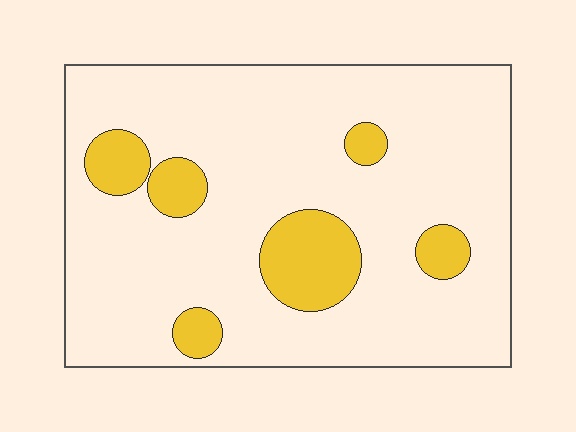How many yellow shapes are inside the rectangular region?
6.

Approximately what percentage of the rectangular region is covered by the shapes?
Approximately 15%.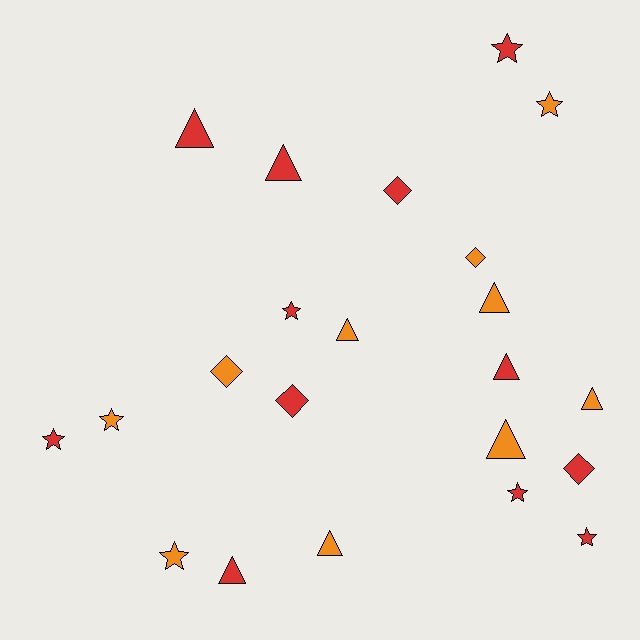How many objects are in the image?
There are 22 objects.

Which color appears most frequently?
Red, with 12 objects.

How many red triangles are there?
There are 4 red triangles.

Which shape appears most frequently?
Triangle, with 9 objects.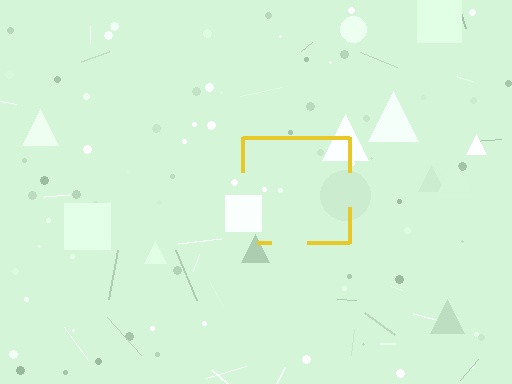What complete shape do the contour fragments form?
The contour fragments form a square.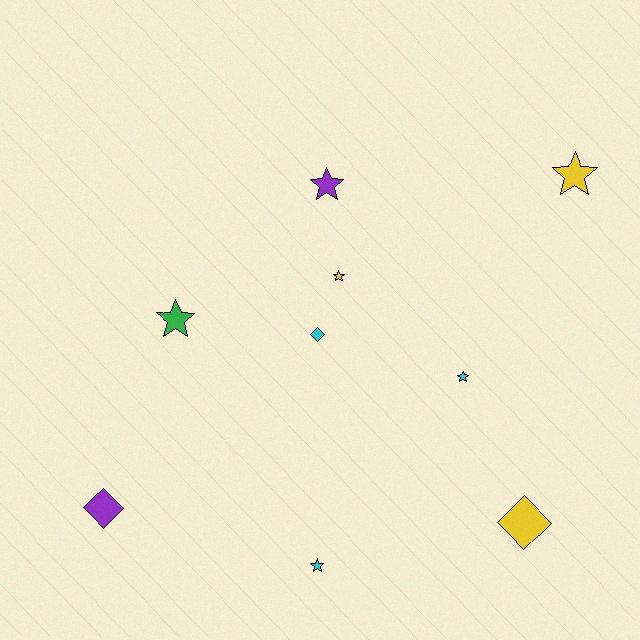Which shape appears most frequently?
Star, with 6 objects.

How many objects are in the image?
There are 9 objects.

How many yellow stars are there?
There are 2 yellow stars.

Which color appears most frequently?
Yellow, with 3 objects.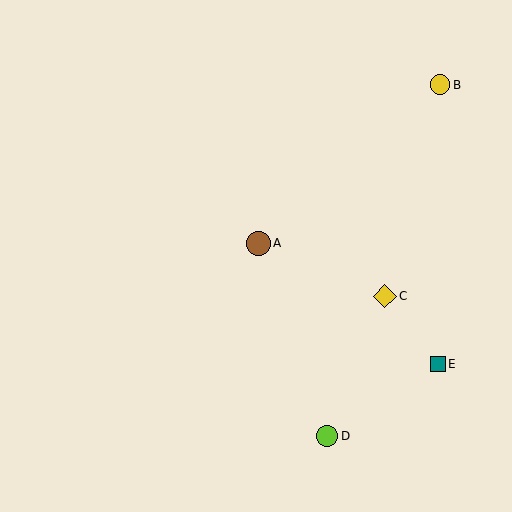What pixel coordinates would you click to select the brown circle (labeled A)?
Click at (259, 243) to select the brown circle A.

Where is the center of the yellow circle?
The center of the yellow circle is at (440, 85).